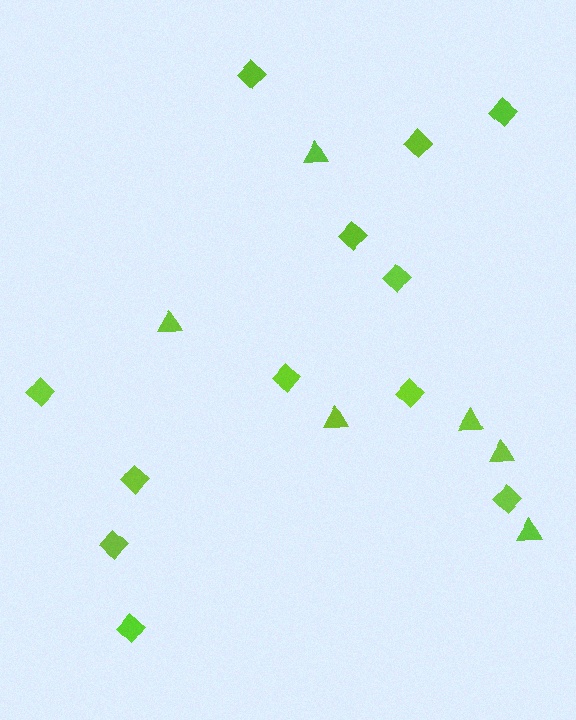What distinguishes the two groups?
There are 2 groups: one group of diamonds (12) and one group of triangles (6).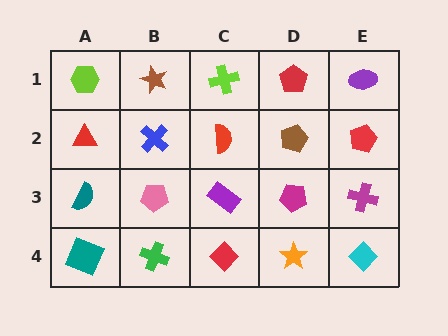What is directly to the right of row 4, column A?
A green cross.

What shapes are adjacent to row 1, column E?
A red pentagon (row 2, column E), a red pentagon (row 1, column D).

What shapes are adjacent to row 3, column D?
A brown pentagon (row 2, column D), an orange star (row 4, column D), a purple rectangle (row 3, column C), a magenta cross (row 3, column E).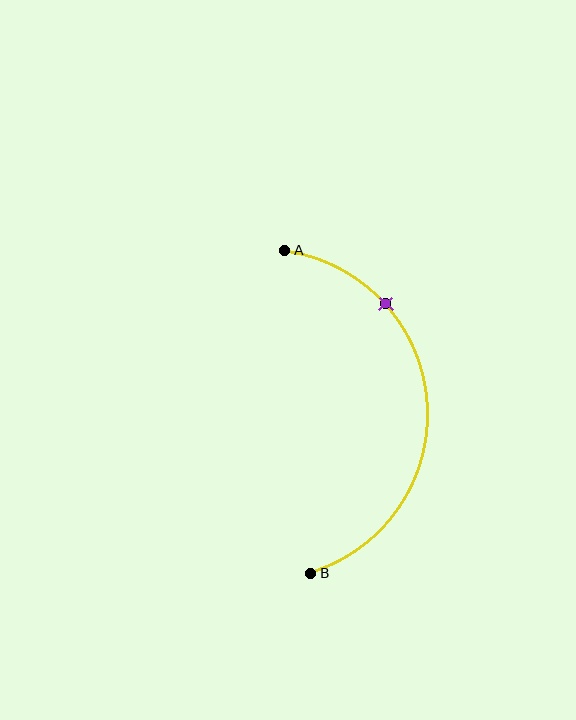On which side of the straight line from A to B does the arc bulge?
The arc bulges to the right of the straight line connecting A and B.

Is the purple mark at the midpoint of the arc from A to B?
No. The purple mark lies on the arc but is closer to endpoint A. The arc midpoint would be at the point on the curve equidistant along the arc from both A and B.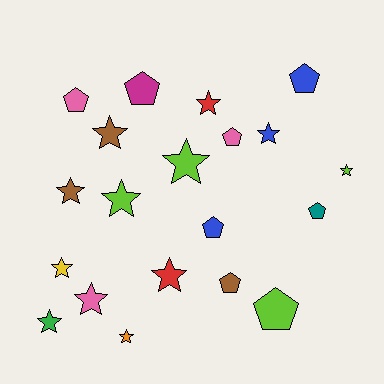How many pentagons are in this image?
There are 8 pentagons.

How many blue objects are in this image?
There are 3 blue objects.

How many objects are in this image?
There are 20 objects.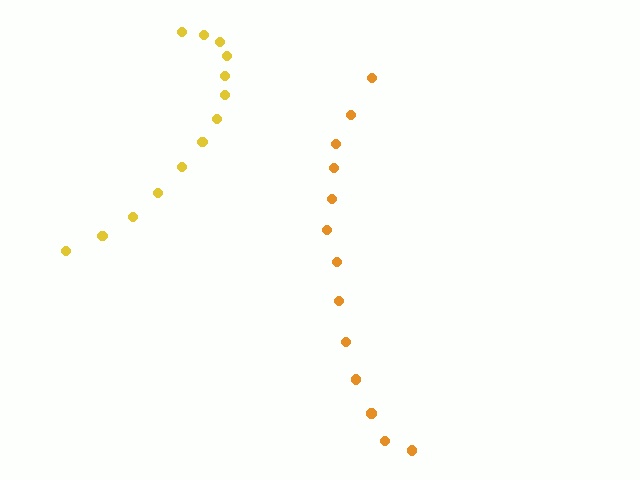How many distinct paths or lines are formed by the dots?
There are 2 distinct paths.